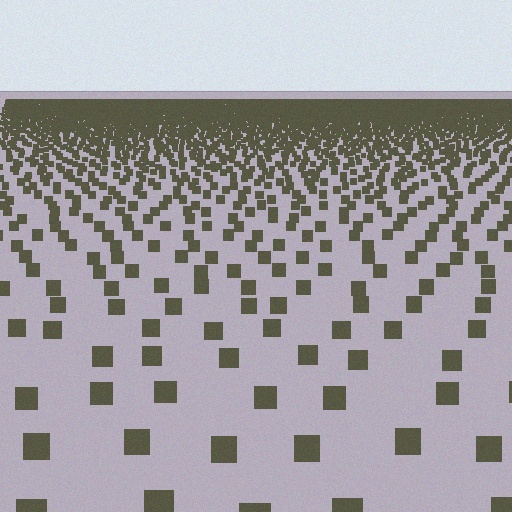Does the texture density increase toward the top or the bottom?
Density increases toward the top.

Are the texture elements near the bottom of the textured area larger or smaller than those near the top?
Larger. Near the bottom, elements are closer to the viewer and appear at a bigger on-screen size.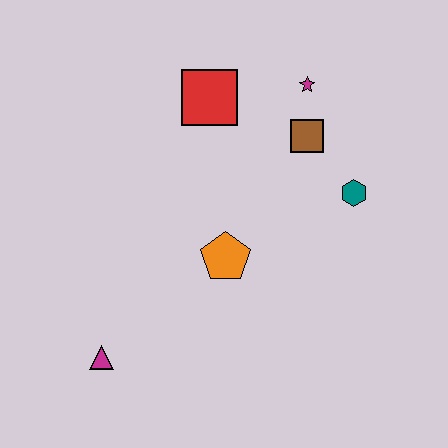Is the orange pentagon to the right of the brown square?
No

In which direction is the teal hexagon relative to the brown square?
The teal hexagon is below the brown square.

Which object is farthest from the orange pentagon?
The magenta star is farthest from the orange pentagon.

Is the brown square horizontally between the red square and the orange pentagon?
No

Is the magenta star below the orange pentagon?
No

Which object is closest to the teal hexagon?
The brown square is closest to the teal hexagon.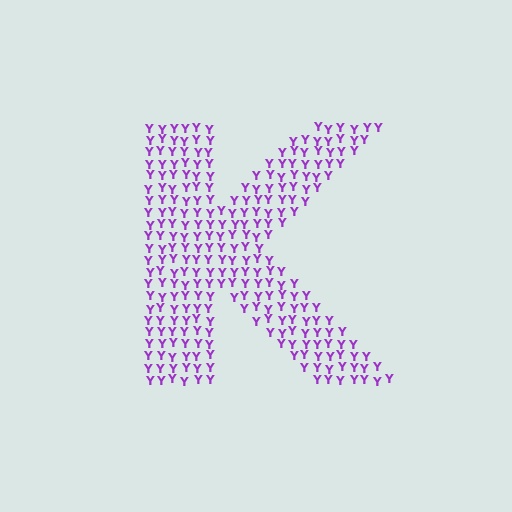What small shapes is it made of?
It is made of small letter Y's.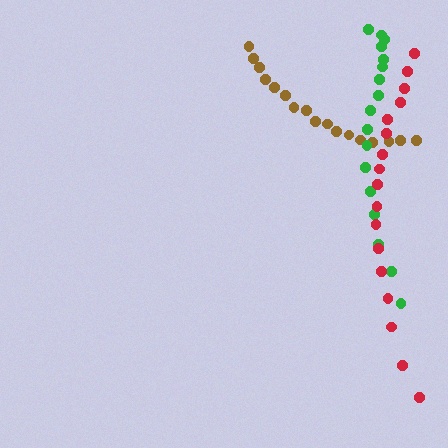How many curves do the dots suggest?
There are 3 distinct paths.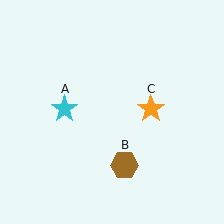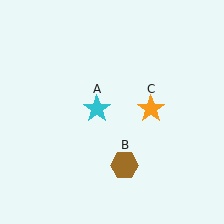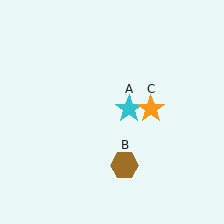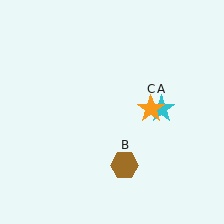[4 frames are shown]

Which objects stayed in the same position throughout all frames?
Brown hexagon (object B) and orange star (object C) remained stationary.